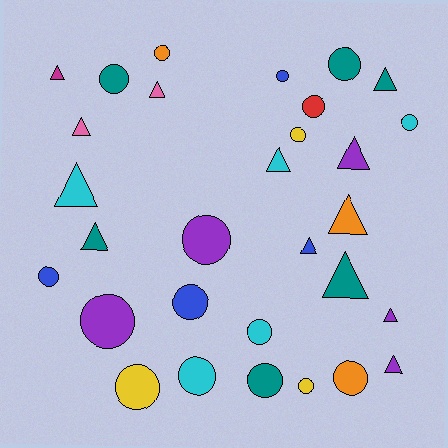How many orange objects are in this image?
There are 3 orange objects.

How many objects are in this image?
There are 30 objects.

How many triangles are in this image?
There are 13 triangles.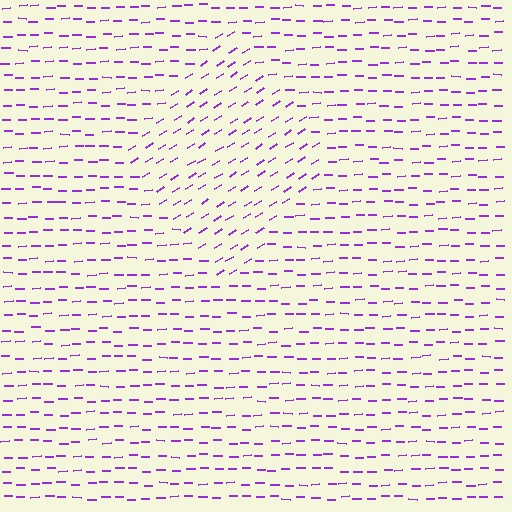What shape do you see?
I see a diamond.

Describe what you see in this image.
The image is filled with small purple line segments. A diamond region in the image has lines oriented differently from the surrounding lines, creating a visible texture boundary.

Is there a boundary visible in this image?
Yes, there is a texture boundary formed by a change in line orientation.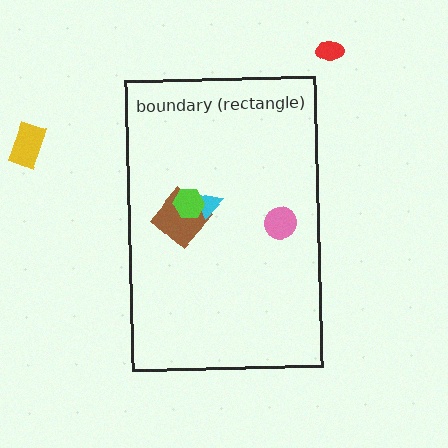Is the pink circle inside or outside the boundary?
Inside.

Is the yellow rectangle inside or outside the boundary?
Outside.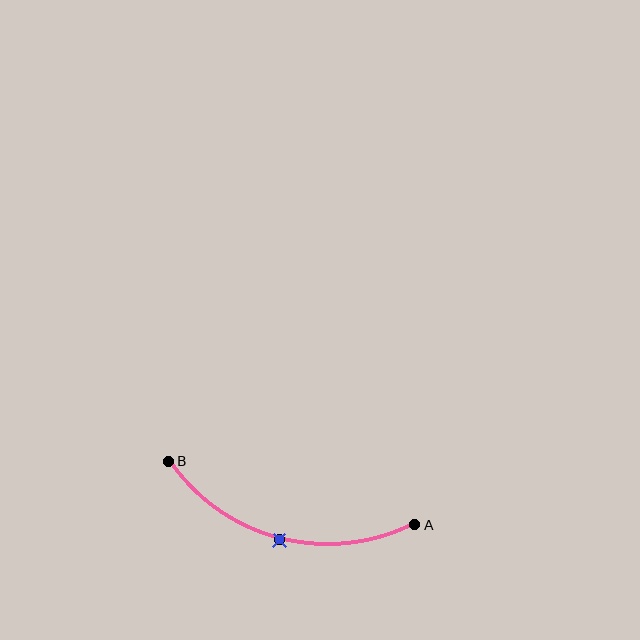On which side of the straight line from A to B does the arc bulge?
The arc bulges below the straight line connecting A and B.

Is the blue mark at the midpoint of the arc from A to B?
Yes. The blue mark lies on the arc at equal arc-length from both A and B — it is the arc midpoint.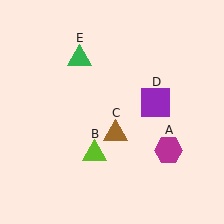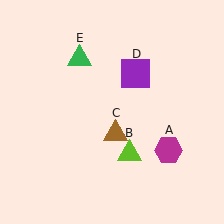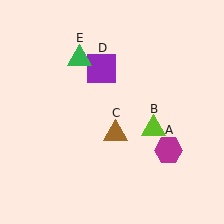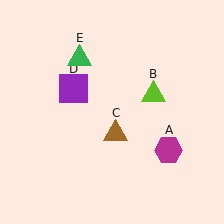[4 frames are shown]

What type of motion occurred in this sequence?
The lime triangle (object B), purple square (object D) rotated counterclockwise around the center of the scene.